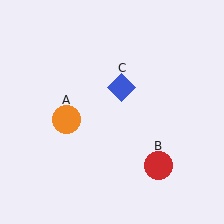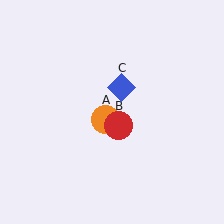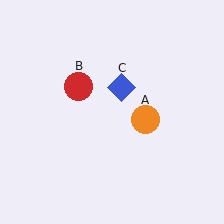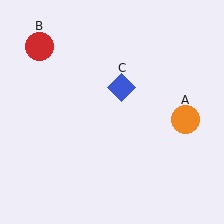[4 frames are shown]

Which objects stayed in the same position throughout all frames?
Blue diamond (object C) remained stationary.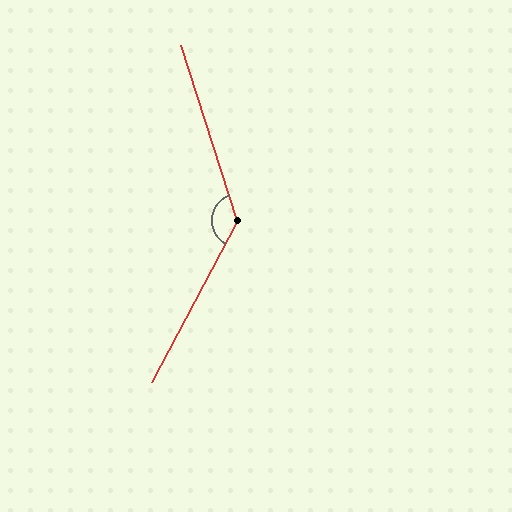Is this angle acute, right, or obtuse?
It is obtuse.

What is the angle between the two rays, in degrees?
Approximately 134 degrees.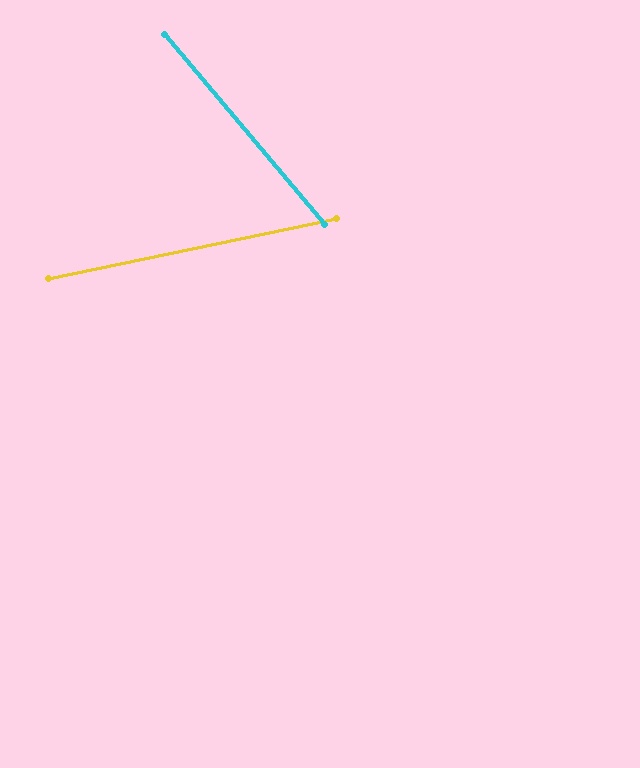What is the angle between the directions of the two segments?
Approximately 61 degrees.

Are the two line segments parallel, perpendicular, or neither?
Neither parallel nor perpendicular — they differ by about 61°.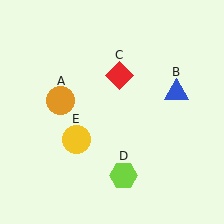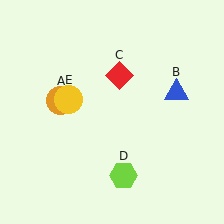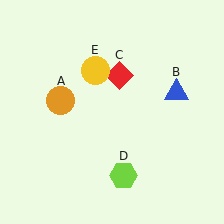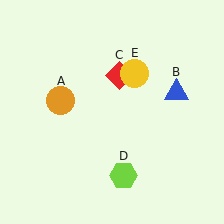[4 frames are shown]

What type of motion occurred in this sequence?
The yellow circle (object E) rotated clockwise around the center of the scene.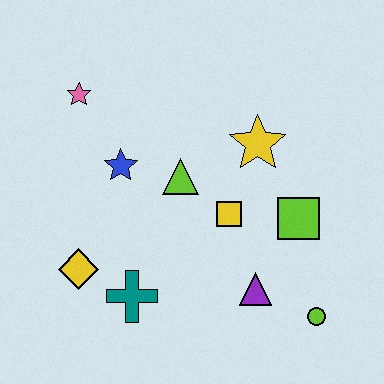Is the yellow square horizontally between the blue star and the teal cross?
No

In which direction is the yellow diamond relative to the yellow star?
The yellow diamond is to the left of the yellow star.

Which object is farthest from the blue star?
The lime circle is farthest from the blue star.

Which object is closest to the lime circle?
The purple triangle is closest to the lime circle.